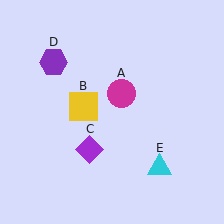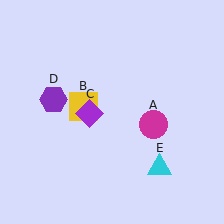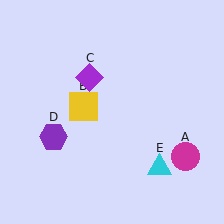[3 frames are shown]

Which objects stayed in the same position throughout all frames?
Yellow square (object B) and cyan triangle (object E) remained stationary.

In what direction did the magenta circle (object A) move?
The magenta circle (object A) moved down and to the right.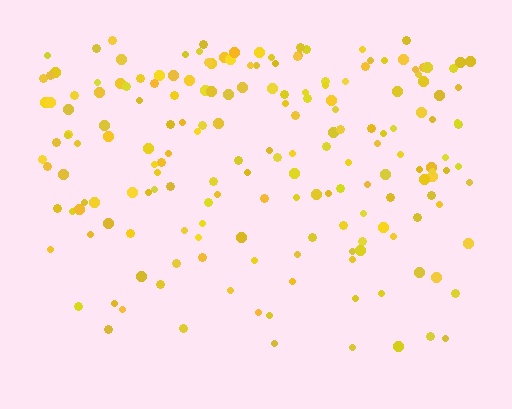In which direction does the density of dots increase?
From bottom to top, with the top side densest.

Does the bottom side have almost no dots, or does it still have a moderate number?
Still a moderate number, just noticeably fewer than the top.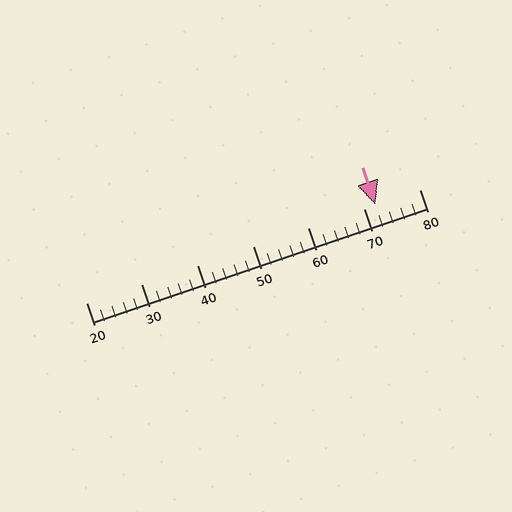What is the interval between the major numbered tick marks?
The major tick marks are spaced 10 units apart.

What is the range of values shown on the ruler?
The ruler shows values from 20 to 80.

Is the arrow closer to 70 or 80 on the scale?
The arrow is closer to 70.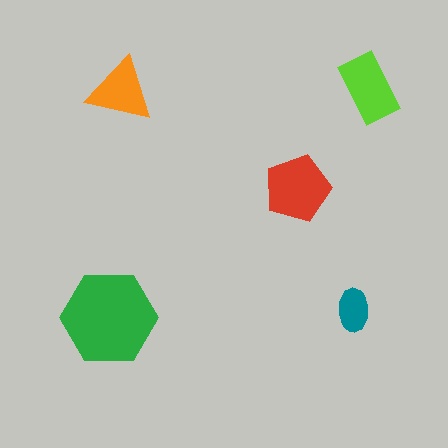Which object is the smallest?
The teal ellipse.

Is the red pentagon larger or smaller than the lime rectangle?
Larger.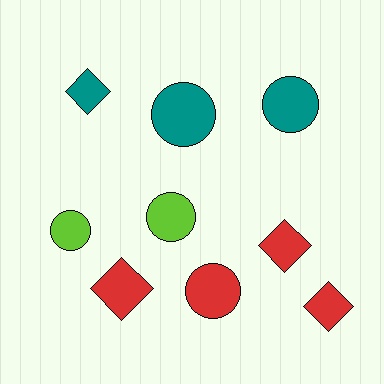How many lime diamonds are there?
There are no lime diamonds.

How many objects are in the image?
There are 9 objects.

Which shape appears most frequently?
Circle, with 5 objects.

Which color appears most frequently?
Red, with 4 objects.